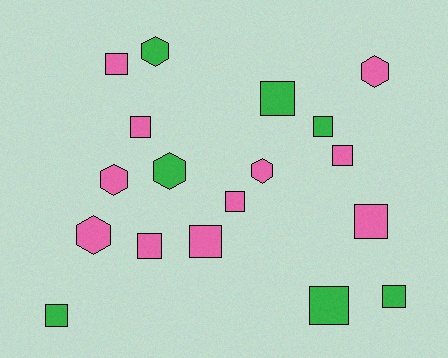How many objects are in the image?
There are 18 objects.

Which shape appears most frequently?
Square, with 12 objects.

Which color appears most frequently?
Pink, with 11 objects.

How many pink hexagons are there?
There are 4 pink hexagons.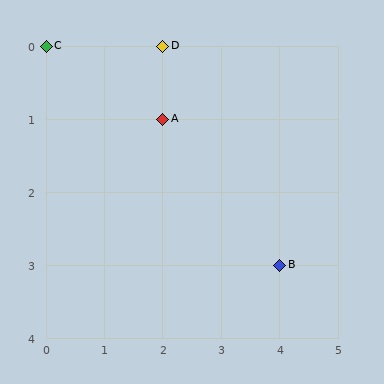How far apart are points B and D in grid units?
Points B and D are 2 columns and 3 rows apart (about 3.6 grid units diagonally).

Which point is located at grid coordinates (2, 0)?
Point D is at (2, 0).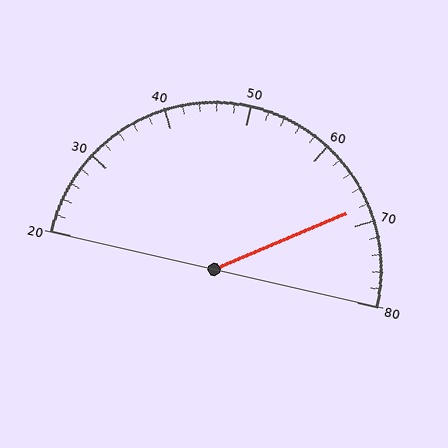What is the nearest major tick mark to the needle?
The nearest major tick mark is 70.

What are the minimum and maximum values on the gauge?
The gauge ranges from 20 to 80.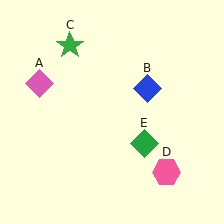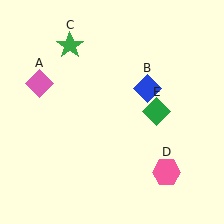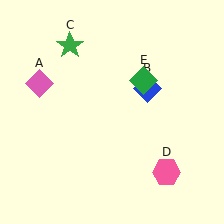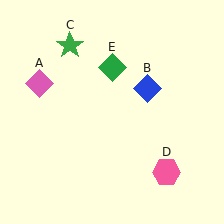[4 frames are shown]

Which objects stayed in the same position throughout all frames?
Pink diamond (object A) and blue diamond (object B) and green star (object C) and pink hexagon (object D) remained stationary.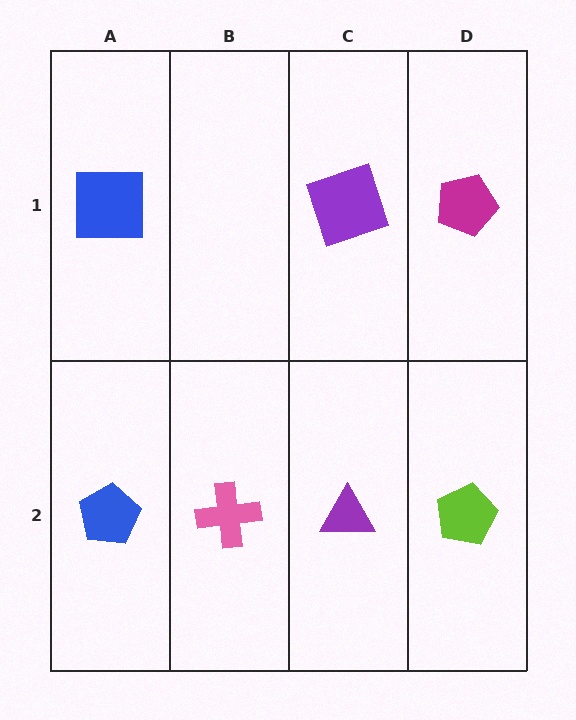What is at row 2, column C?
A purple triangle.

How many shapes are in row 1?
3 shapes.